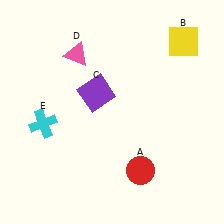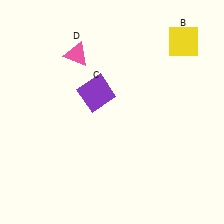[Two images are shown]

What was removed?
The cyan cross (E), the red circle (A) were removed in Image 2.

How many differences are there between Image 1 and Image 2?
There are 2 differences between the two images.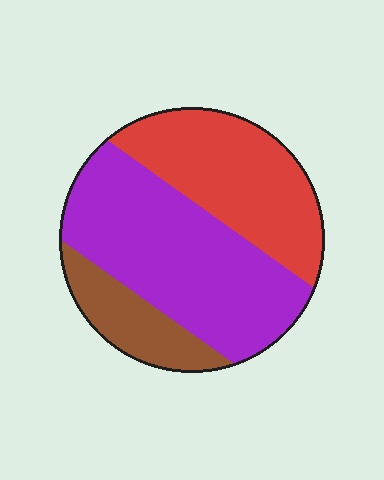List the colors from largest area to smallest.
From largest to smallest: purple, red, brown.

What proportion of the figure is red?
Red takes up about one third (1/3) of the figure.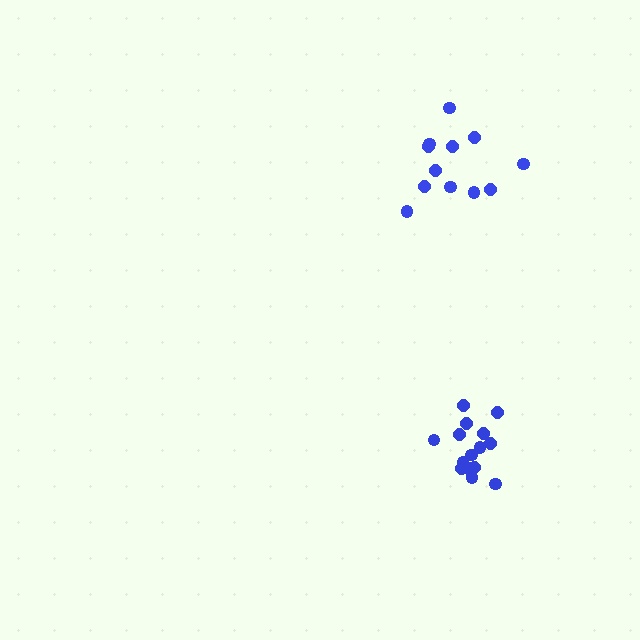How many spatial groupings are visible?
There are 2 spatial groupings.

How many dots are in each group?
Group 1: 15 dots, Group 2: 12 dots (27 total).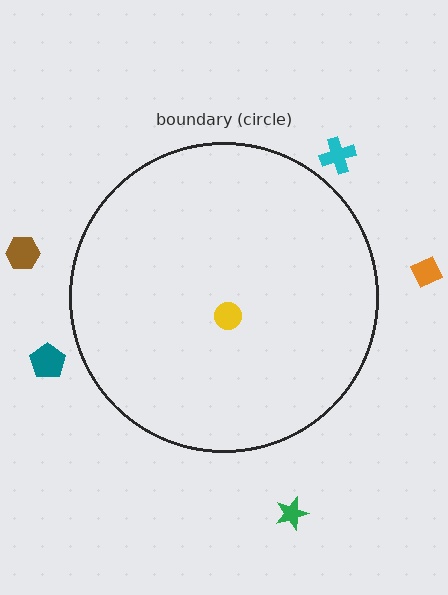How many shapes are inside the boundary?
1 inside, 5 outside.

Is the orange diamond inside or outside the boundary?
Outside.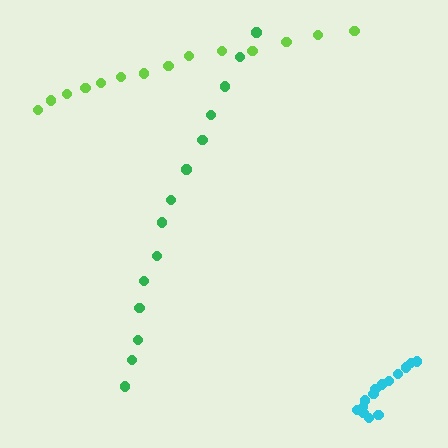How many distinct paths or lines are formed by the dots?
There are 3 distinct paths.